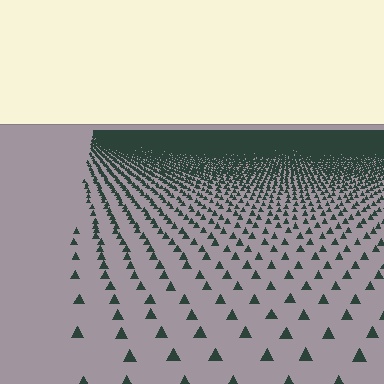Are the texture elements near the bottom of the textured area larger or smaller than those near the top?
Larger. Near the bottom, elements are closer to the viewer and appear at a bigger on-screen size.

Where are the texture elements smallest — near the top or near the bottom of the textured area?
Near the top.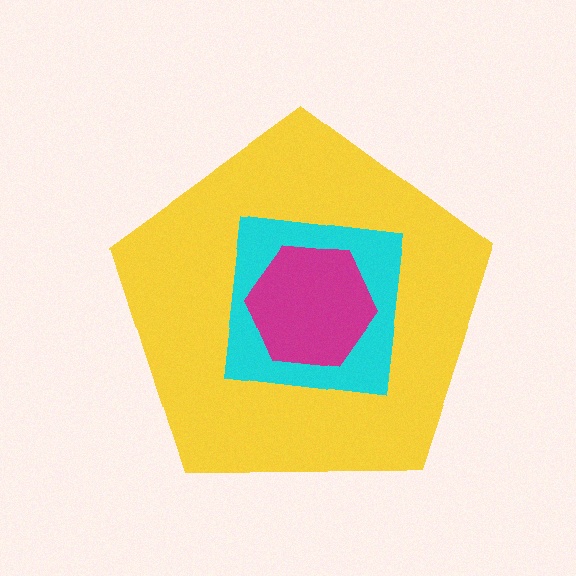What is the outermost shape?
The yellow pentagon.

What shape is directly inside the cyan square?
The magenta hexagon.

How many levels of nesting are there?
3.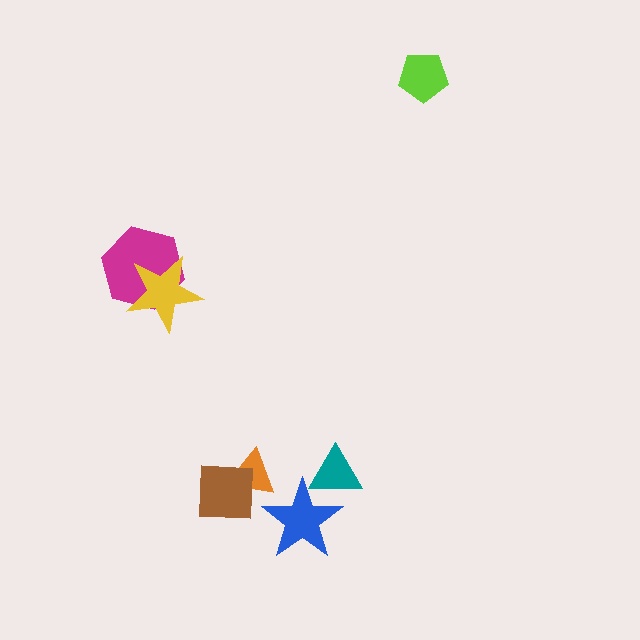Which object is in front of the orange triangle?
The brown square is in front of the orange triangle.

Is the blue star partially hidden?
Yes, it is partially covered by another shape.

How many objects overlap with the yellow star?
1 object overlaps with the yellow star.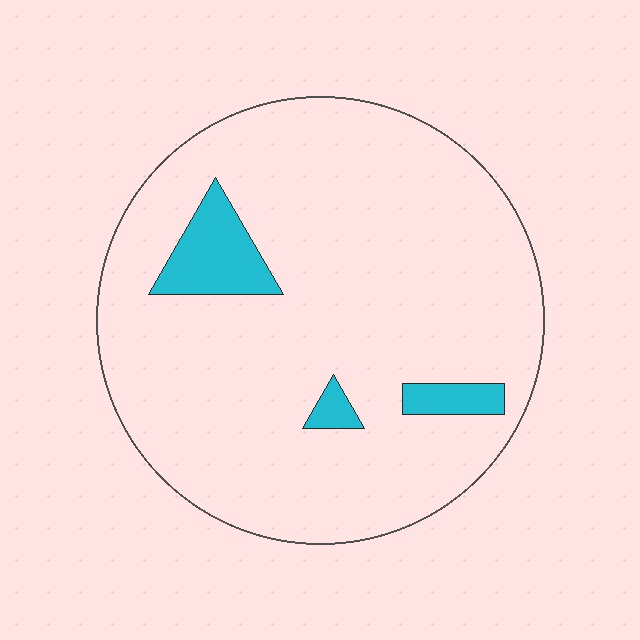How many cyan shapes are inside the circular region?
3.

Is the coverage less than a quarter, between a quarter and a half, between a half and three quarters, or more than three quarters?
Less than a quarter.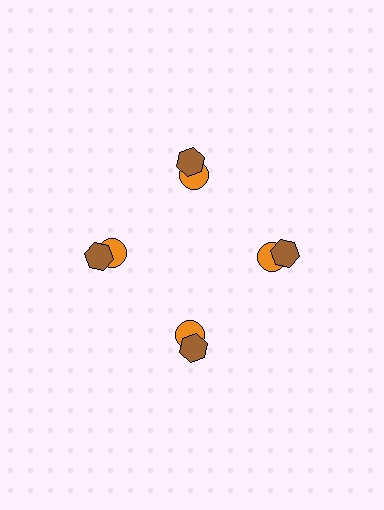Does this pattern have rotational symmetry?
Yes, this pattern has 4-fold rotational symmetry. It looks the same after rotating 90 degrees around the center.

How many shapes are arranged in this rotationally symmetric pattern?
There are 8 shapes, arranged in 4 groups of 2.